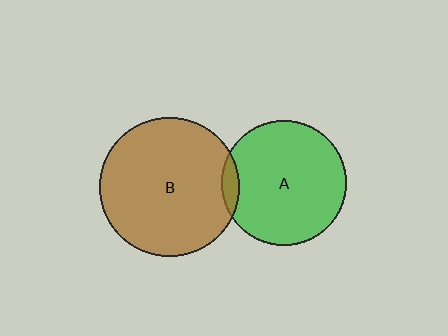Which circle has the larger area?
Circle B (brown).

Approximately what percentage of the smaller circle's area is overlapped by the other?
Approximately 5%.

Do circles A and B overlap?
Yes.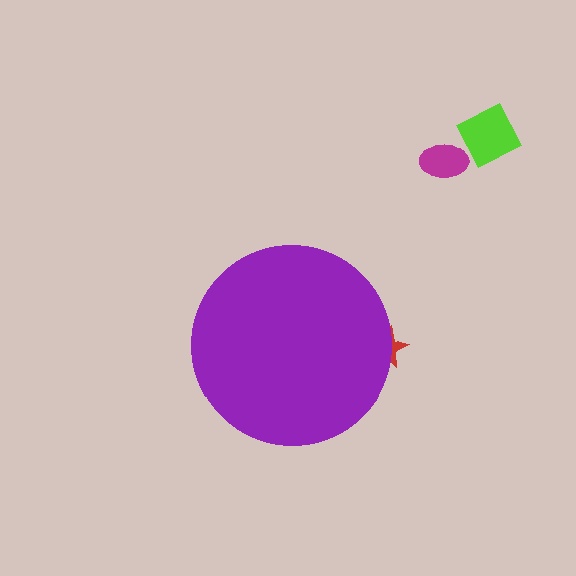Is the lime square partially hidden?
No, the lime square is fully visible.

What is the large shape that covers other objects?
A purple circle.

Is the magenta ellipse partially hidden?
No, the magenta ellipse is fully visible.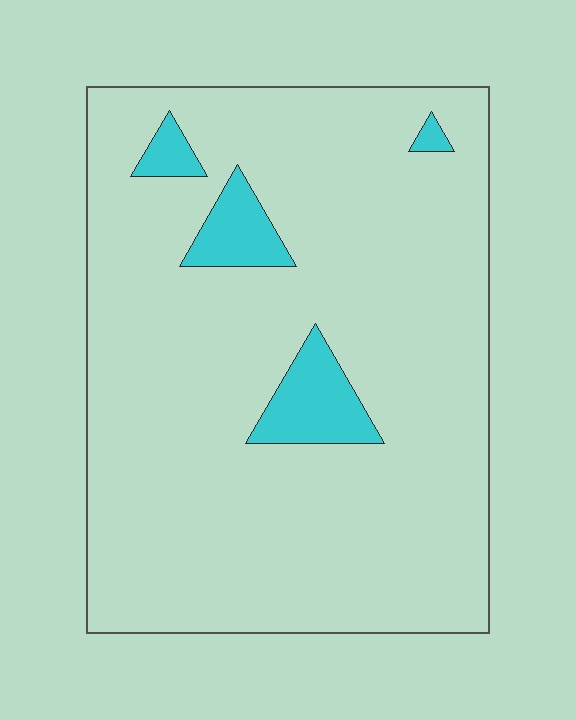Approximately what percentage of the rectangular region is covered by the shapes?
Approximately 10%.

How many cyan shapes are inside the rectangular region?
4.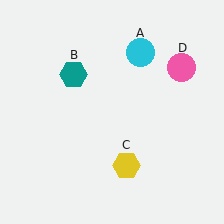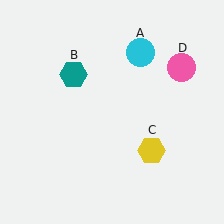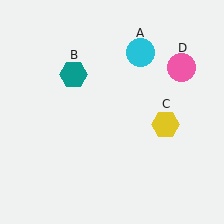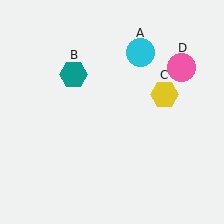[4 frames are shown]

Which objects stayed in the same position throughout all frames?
Cyan circle (object A) and teal hexagon (object B) and pink circle (object D) remained stationary.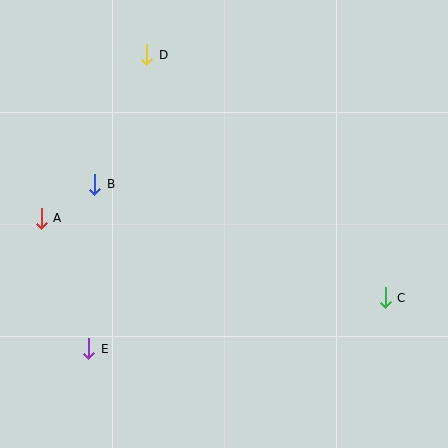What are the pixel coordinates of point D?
Point D is at (147, 55).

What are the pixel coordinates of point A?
Point A is at (41, 218).